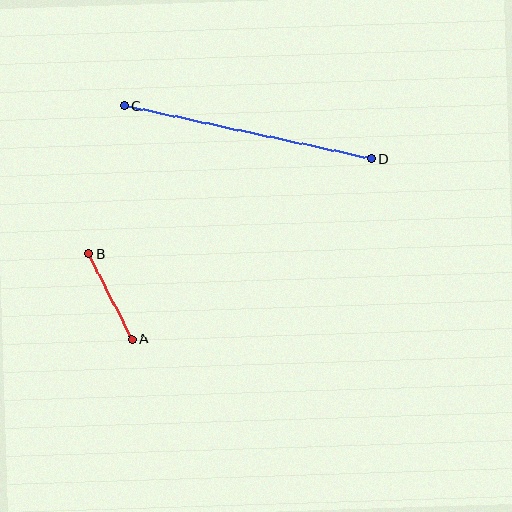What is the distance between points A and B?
The distance is approximately 95 pixels.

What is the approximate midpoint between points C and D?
The midpoint is at approximately (248, 133) pixels.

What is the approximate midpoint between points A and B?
The midpoint is at approximately (110, 296) pixels.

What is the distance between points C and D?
The distance is approximately 253 pixels.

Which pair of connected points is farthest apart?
Points C and D are farthest apart.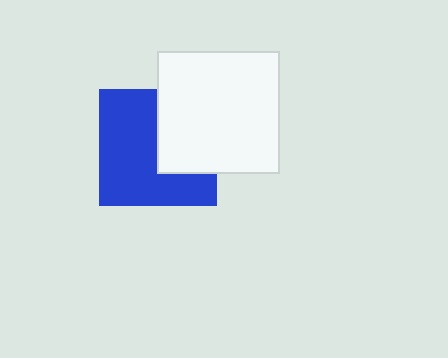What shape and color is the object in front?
The object in front is a white square.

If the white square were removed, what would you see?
You would see the complete blue square.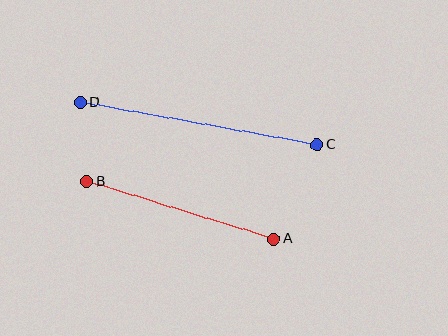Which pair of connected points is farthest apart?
Points C and D are farthest apart.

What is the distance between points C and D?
The distance is approximately 240 pixels.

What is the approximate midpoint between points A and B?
The midpoint is at approximately (180, 210) pixels.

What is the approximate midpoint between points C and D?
The midpoint is at approximately (199, 123) pixels.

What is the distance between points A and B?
The distance is approximately 195 pixels.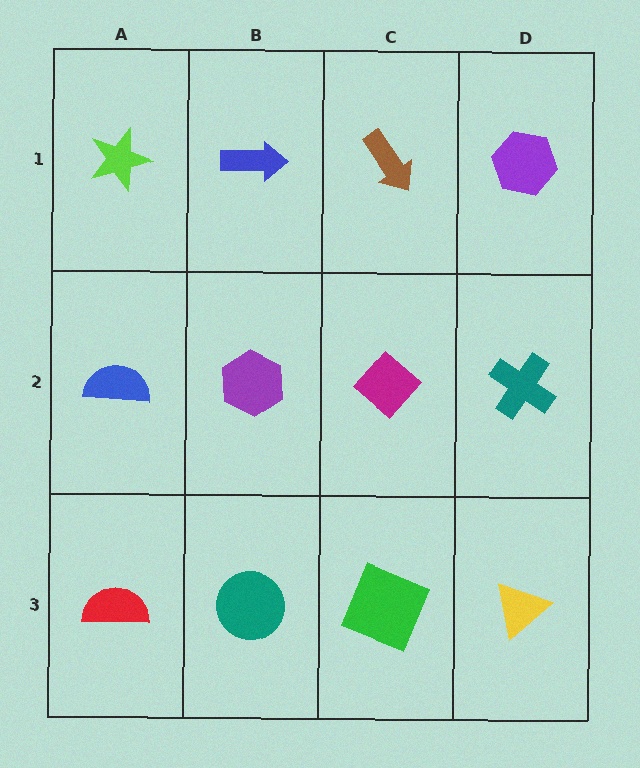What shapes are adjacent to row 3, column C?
A magenta diamond (row 2, column C), a teal circle (row 3, column B), a yellow triangle (row 3, column D).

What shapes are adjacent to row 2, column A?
A lime star (row 1, column A), a red semicircle (row 3, column A), a purple hexagon (row 2, column B).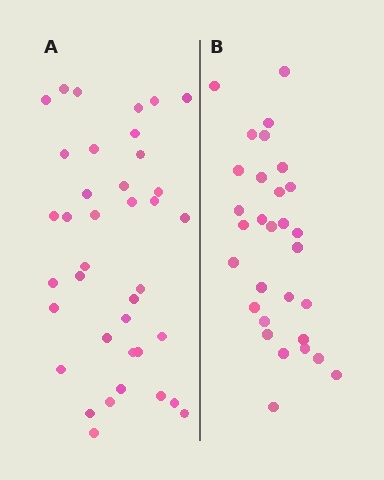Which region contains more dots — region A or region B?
Region A (the left region) has more dots.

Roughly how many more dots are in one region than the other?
Region A has roughly 8 or so more dots than region B.